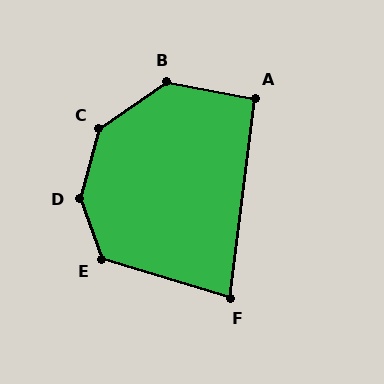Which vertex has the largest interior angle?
D, at approximately 144 degrees.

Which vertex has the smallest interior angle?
F, at approximately 80 degrees.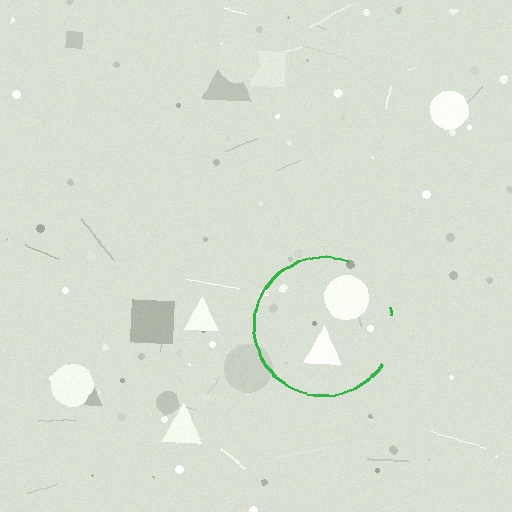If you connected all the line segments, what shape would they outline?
They would outline a circle.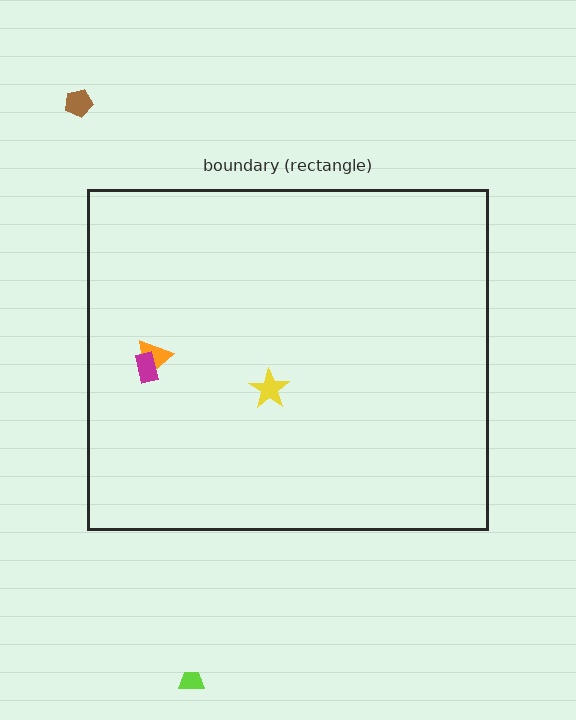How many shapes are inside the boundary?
3 inside, 2 outside.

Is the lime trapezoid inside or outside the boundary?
Outside.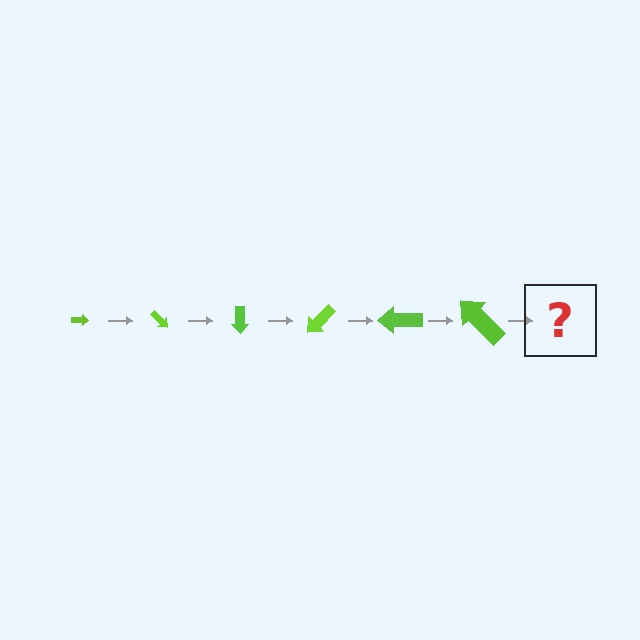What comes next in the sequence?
The next element should be an arrow, larger than the previous one and rotated 270 degrees from the start.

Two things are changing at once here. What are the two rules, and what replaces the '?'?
The two rules are that the arrow grows larger each step and it rotates 45 degrees each step. The '?' should be an arrow, larger than the previous one and rotated 270 degrees from the start.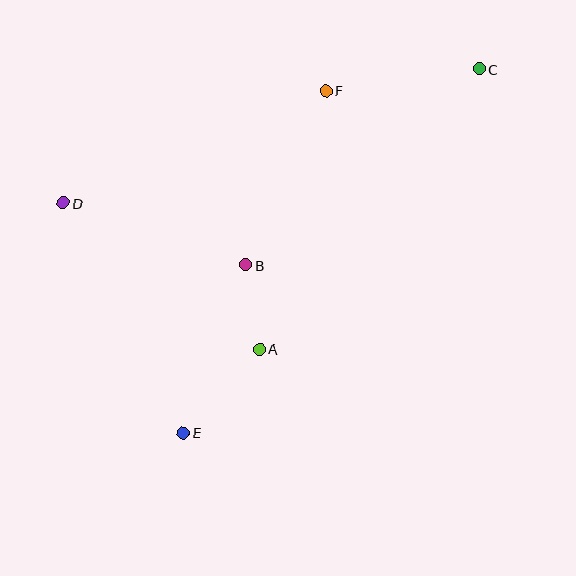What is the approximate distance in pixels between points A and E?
The distance between A and E is approximately 113 pixels.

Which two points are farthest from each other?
Points C and E are farthest from each other.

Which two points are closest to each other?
Points A and B are closest to each other.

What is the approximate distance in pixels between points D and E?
The distance between D and E is approximately 259 pixels.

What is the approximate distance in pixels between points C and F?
The distance between C and F is approximately 155 pixels.